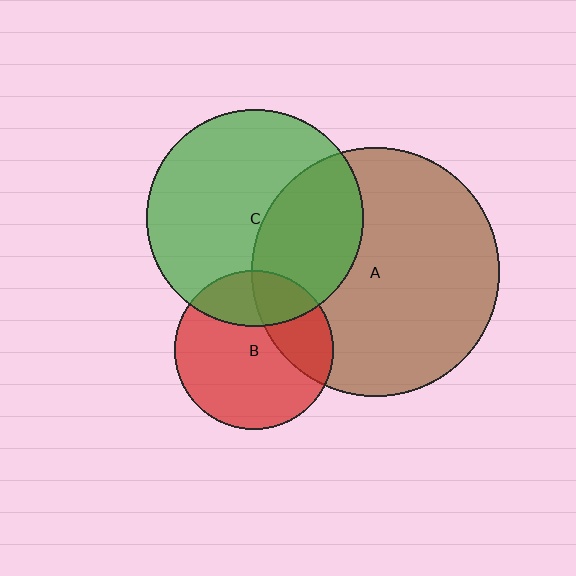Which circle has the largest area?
Circle A (brown).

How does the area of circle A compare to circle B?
Approximately 2.4 times.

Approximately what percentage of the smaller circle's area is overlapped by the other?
Approximately 25%.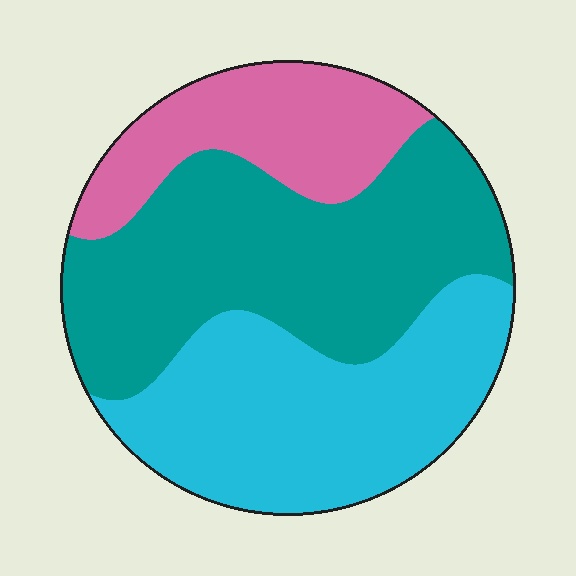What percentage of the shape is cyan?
Cyan takes up about three eighths (3/8) of the shape.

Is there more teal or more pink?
Teal.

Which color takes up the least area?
Pink, at roughly 20%.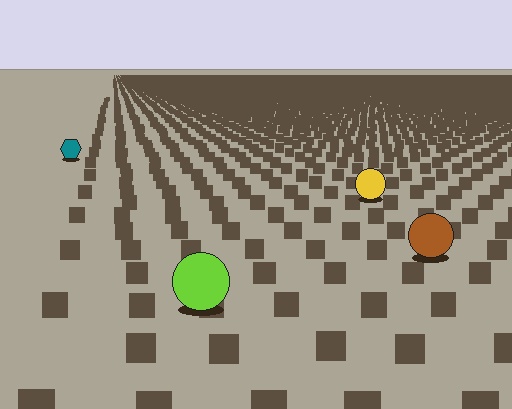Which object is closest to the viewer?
The lime circle is closest. The texture marks near it are larger and more spread out.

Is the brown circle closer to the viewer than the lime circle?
No. The lime circle is closer — you can tell from the texture gradient: the ground texture is coarser near it.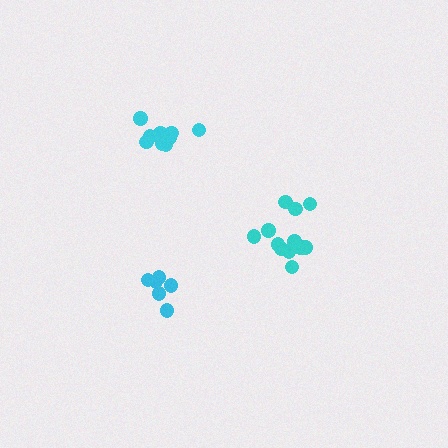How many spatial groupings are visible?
There are 3 spatial groupings.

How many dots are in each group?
Group 1: 12 dots, Group 2: 6 dots, Group 3: 9 dots (27 total).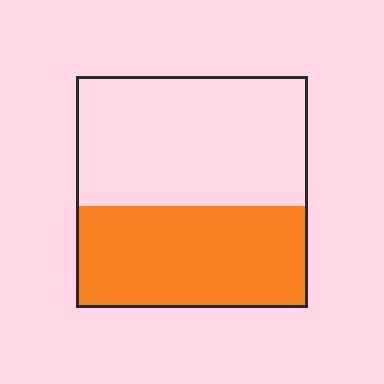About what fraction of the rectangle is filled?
About two fifths (2/5).